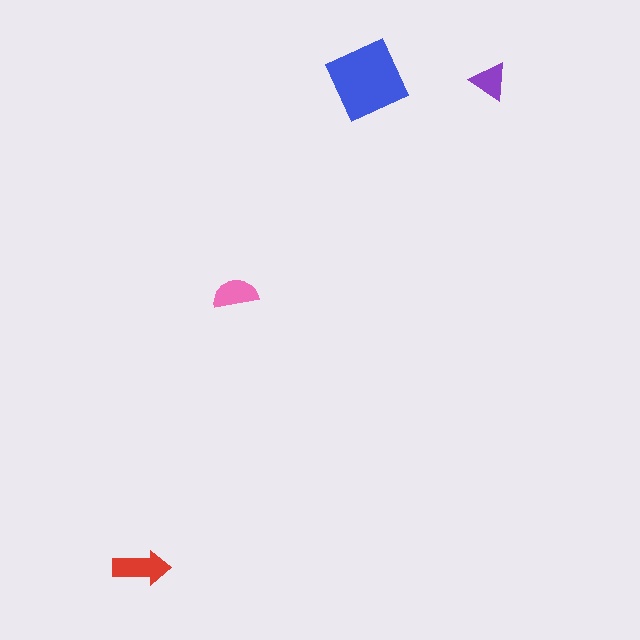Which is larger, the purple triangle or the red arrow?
The red arrow.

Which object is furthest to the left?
The red arrow is leftmost.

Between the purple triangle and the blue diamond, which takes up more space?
The blue diamond.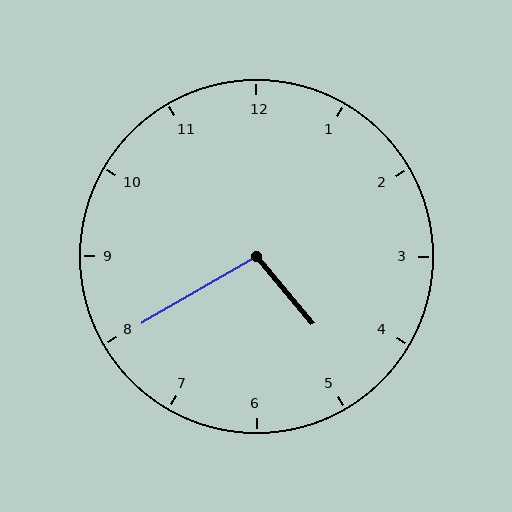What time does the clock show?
4:40.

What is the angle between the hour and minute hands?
Approximately 100 degrees.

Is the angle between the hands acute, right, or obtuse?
It is obtuse.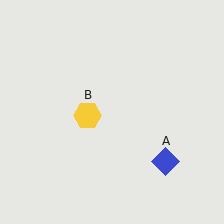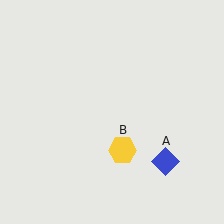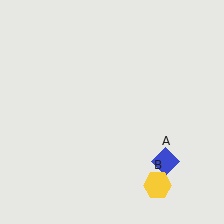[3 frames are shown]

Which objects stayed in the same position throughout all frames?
Blue diamond (object A) remained stationary.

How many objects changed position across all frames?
1 object changed position: yellow hexagon (object B).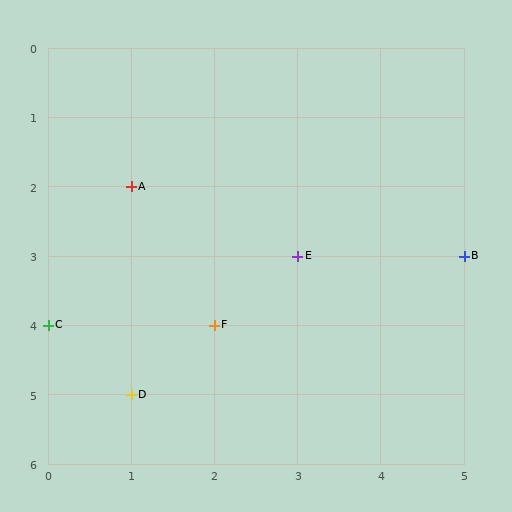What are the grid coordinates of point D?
Point D is at grid coordinates (1, 5).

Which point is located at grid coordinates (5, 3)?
Point B is at (5, 3).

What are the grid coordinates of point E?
Point E is at grid coordinates (3, 3).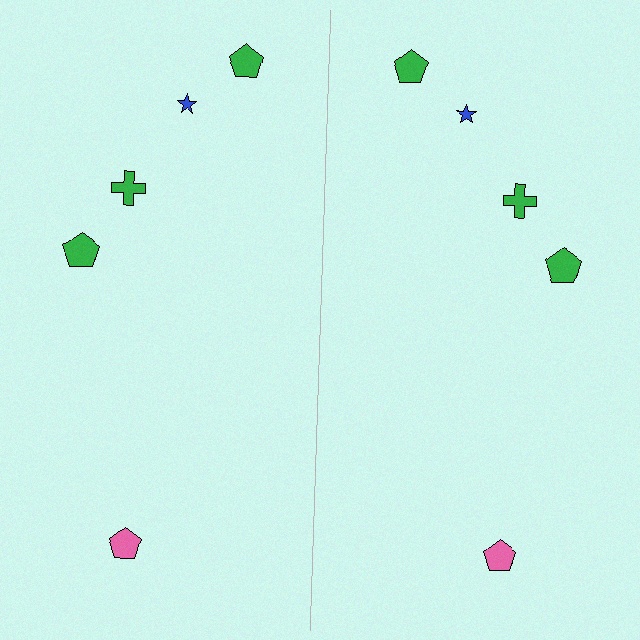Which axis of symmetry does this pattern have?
The pattern has a vertical axis of symmetry running through the center of the image.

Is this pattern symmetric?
Yes, this pattern has bilateral (reflection) symmetry.